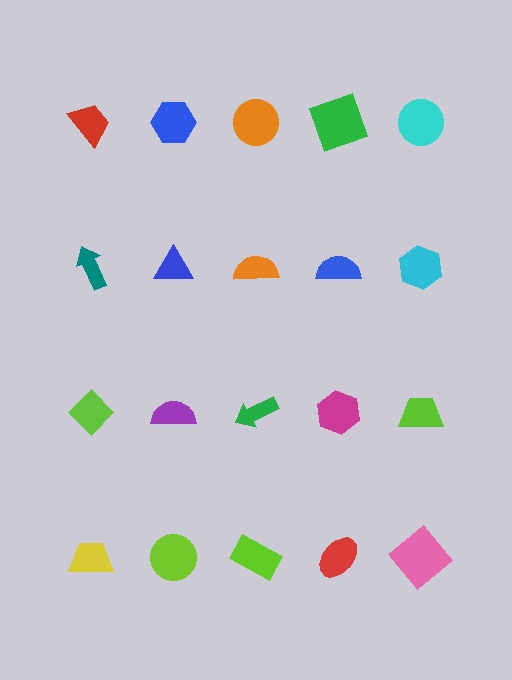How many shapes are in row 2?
5 shapes.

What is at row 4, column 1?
A yellow trapezoid.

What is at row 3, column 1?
A lime diamond.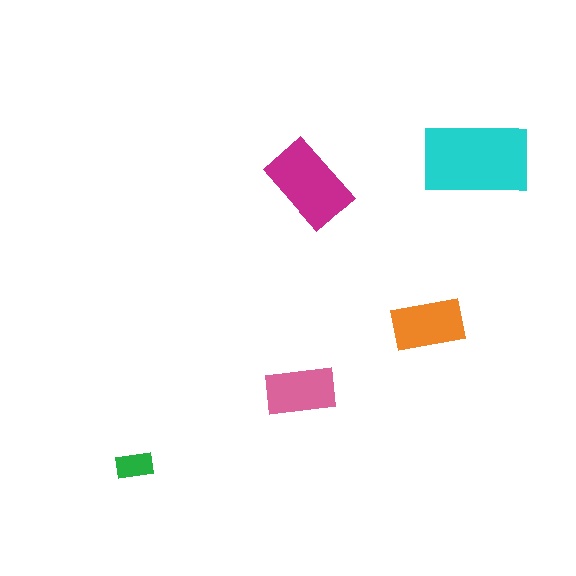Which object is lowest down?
The green rectangle is bottommost.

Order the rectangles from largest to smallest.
the cyan one, the magenta one, the orange one, the pink one, the green one.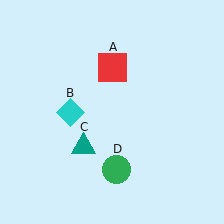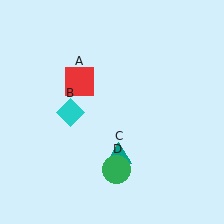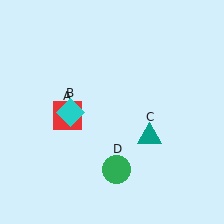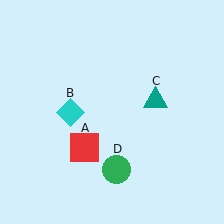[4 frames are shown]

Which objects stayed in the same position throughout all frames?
Cyan diamond (object B) and green circle (object D) remained stationary.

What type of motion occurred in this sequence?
The red square (object A), teal triangle (object C) rotated counterclockwise around the center of the scene.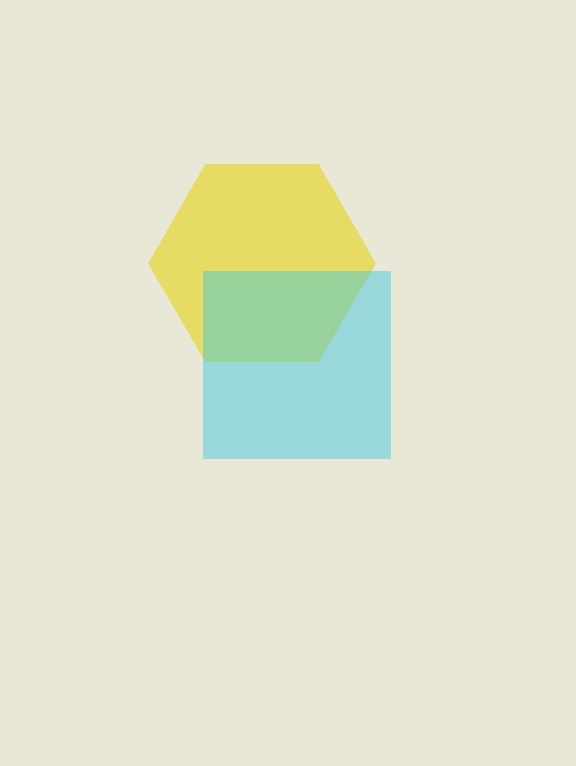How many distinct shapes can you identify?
There are 2 distinct shapes: a yellow hexagon, a cyan square.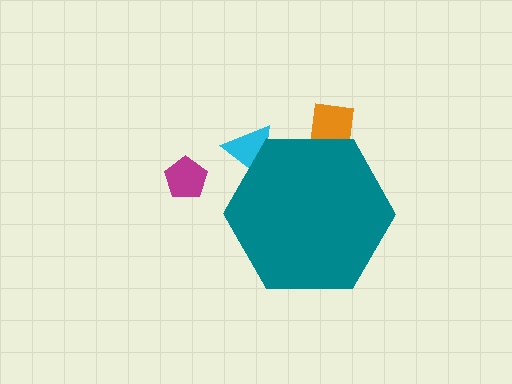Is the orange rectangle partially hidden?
Yes, the orange rectangle is partially hidden behind the teal hexagon.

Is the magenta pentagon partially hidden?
No, the magenta pentagon is fully visible.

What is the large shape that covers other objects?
A teal hexagon.